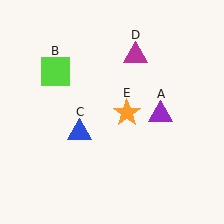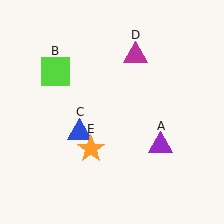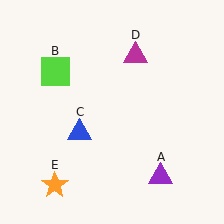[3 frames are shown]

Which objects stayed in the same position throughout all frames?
Lime square (object B) and blue triangle (object C) and magenta triangle (object D) remained stationary.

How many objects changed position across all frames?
2 objects changed position: purple triangle (object A), orange star (object E).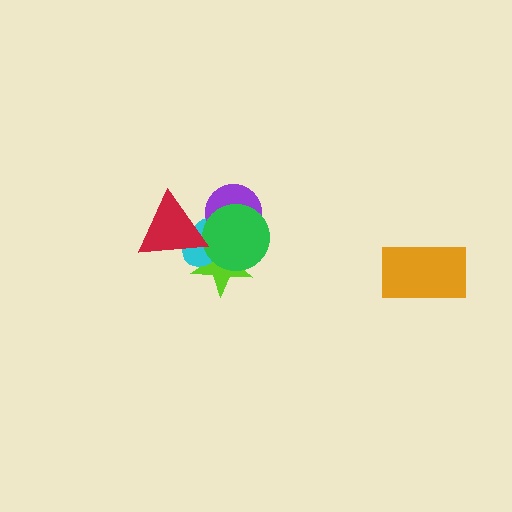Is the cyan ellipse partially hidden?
Yes, it is partially covered by another shape.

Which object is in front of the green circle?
The red triangle is in front of the green circle.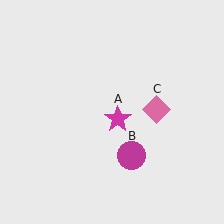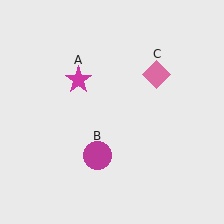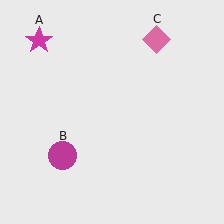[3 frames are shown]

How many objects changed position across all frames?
3 objects changed position: magenta star (object A), magenta circle (object B), pink diamond (object C).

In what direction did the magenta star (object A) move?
The magenta star (object A) moved up and to the left.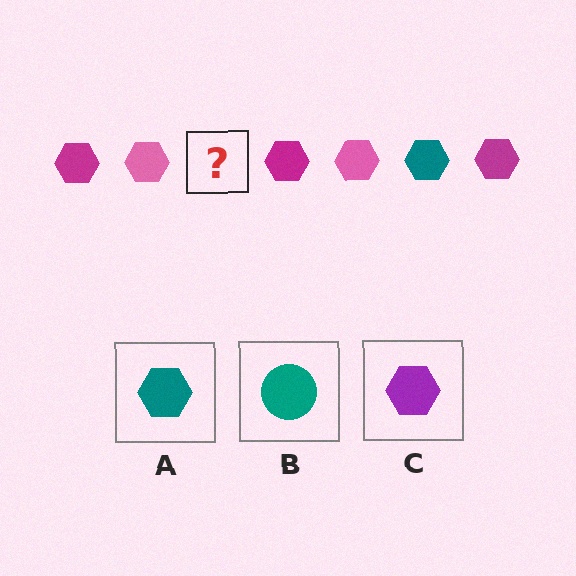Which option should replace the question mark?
Option A.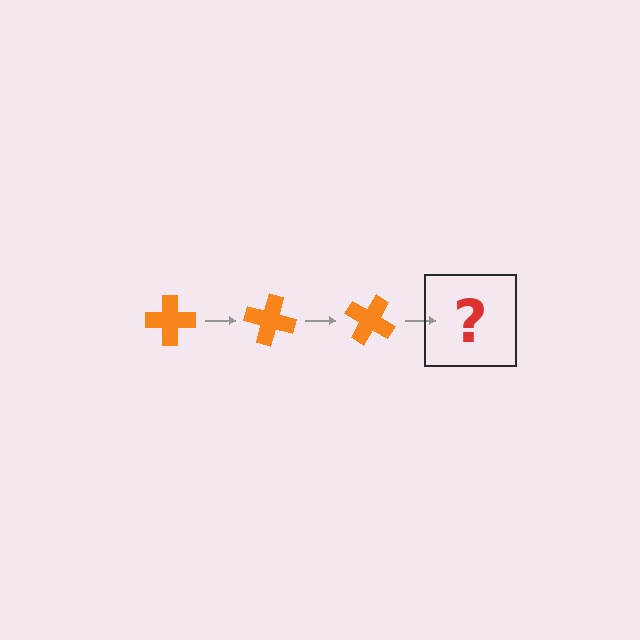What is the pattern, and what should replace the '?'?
The pattern is that the cross rotates 15 degrees each step. The '?' should be an orange cross rotated 45 degrees.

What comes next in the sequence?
The next element should be an orange cross rotated 45 degrees.